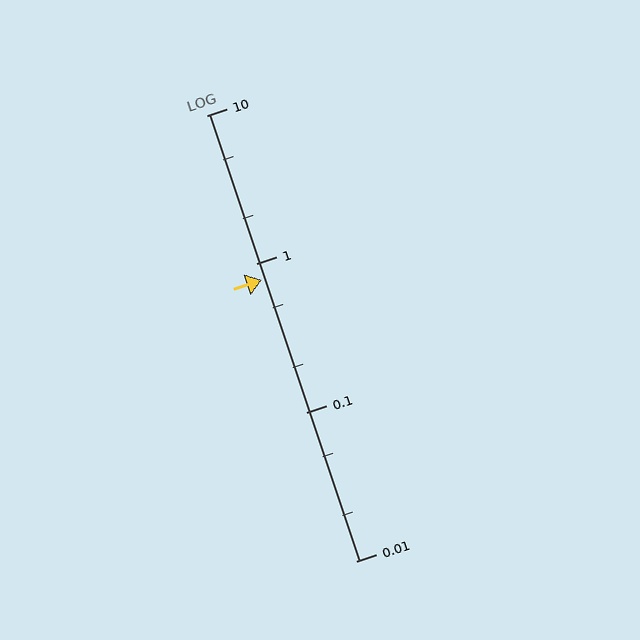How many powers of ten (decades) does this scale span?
The scale spans 3 decades, from 0.01 to 10.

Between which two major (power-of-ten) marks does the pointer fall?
The pointer is between 0.1 and 1.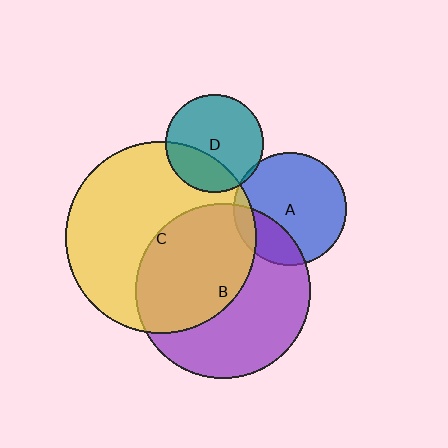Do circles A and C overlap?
Yes.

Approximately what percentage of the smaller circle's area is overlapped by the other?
Approximately 10%.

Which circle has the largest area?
Circle C (yellow).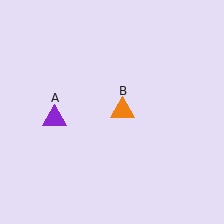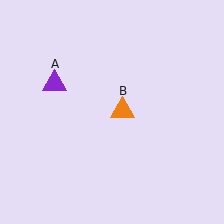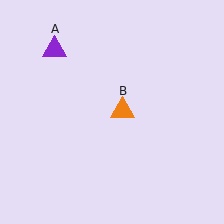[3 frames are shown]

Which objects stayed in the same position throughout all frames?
Orange triangle (object B) remained stationary.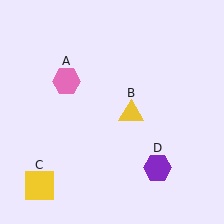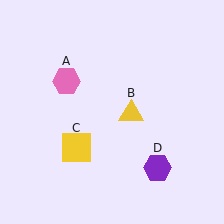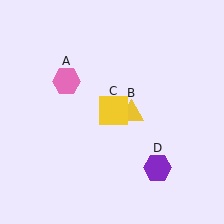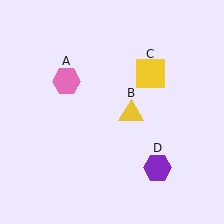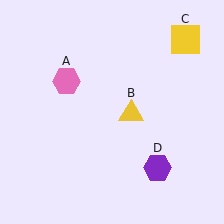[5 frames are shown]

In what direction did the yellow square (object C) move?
The yellow square (object C) moved up and to the right.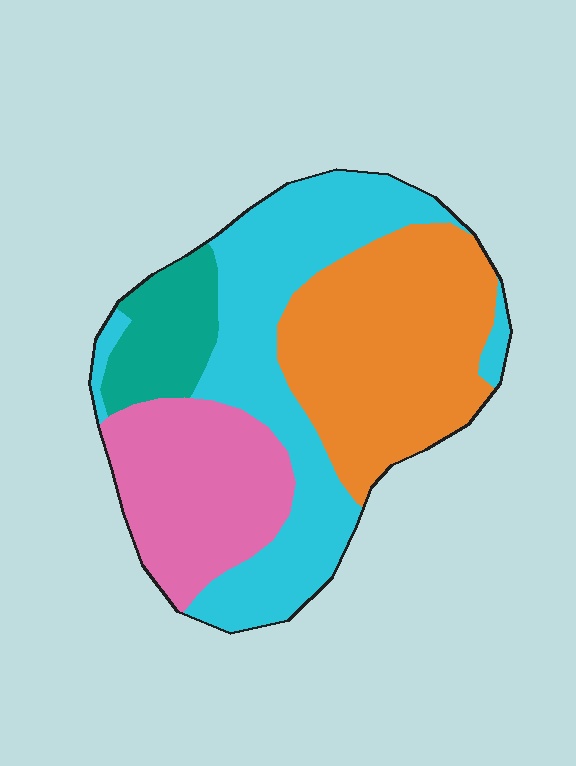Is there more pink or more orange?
Orange.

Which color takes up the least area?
Teal, at roughly 10%.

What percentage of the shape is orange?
Orange takes up between a sixth and a third of the shape.